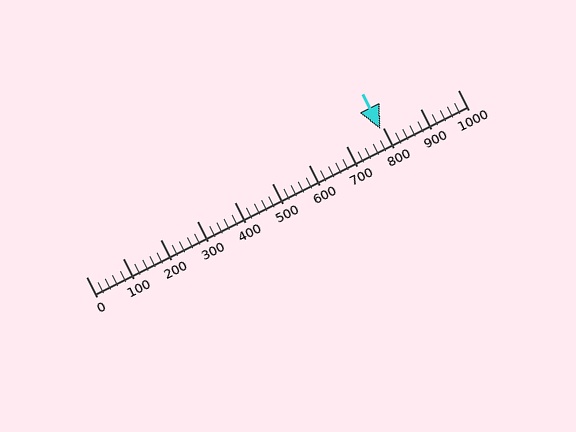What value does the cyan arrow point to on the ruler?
The cyan arrow points to approximately 791.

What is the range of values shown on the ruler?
The ruler shows values from 0 to 1000.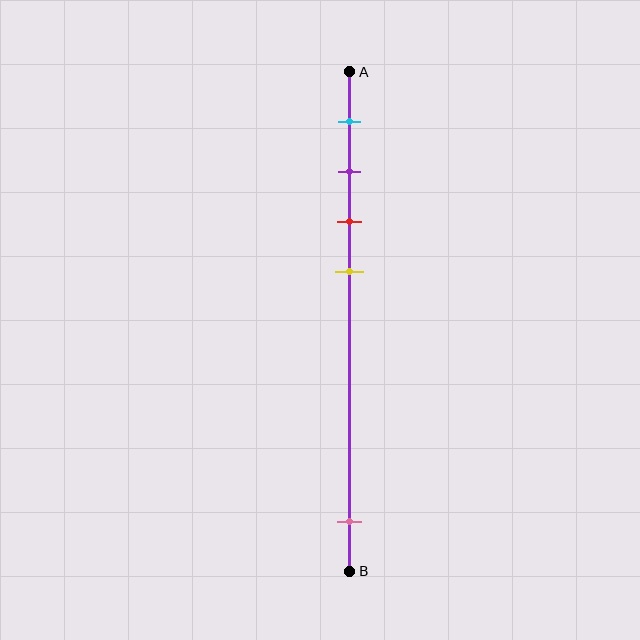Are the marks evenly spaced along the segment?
No, the marks are not evenly spaced.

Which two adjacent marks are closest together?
The purple and red marks are the closest adjacent pair.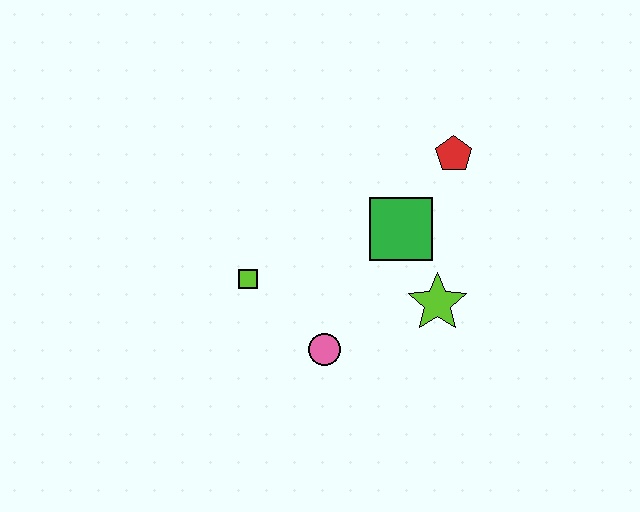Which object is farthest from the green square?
The lime square is farthest from the green square.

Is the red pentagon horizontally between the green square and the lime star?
No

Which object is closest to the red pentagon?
The green square is closest to the red pentagon.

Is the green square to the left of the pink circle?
No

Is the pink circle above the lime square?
No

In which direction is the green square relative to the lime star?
The green square is above the lime star.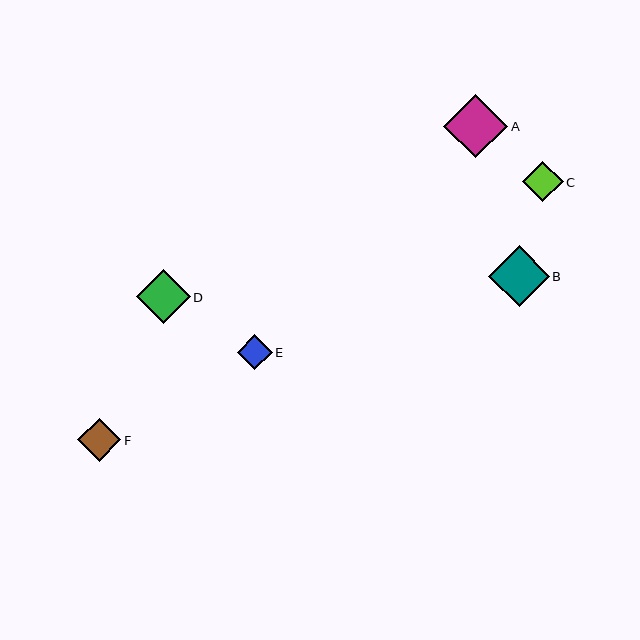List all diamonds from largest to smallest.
From largest to smallest: A, B, D, F, C, E.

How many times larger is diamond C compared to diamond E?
Diamond C is approximately 1.2 times the size of diamond E.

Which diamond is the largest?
Diamond A is the largest with a size of approximately 64 pixels.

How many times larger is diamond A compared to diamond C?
Diamond A is approximately 1.6 times the size of diamond C.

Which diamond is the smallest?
Diamond E is the smallest with a size of approximately 34 pixels.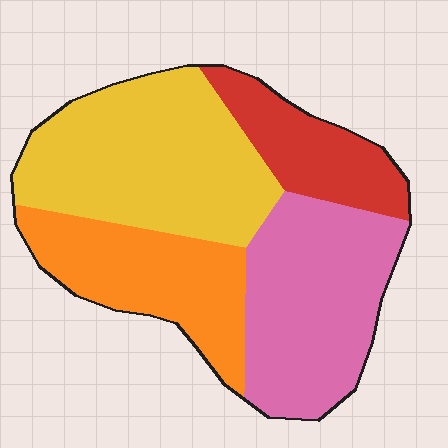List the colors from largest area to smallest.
From largest to smallest: yellow, pink, orange, red.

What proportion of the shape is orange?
Orange covers roughly 20% of the shape.